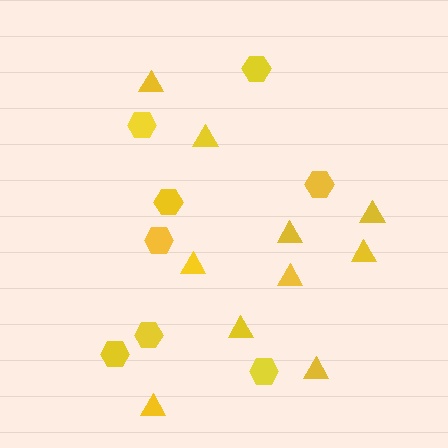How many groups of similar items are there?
There are 2 groups: one group of hexagons (8) and one group of triangles (10).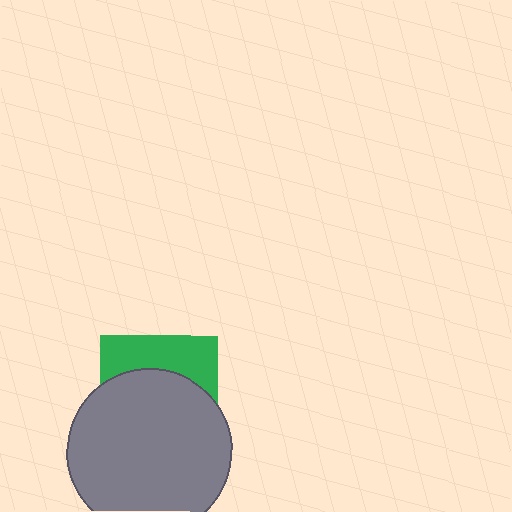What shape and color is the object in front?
The object in front is a gray circle.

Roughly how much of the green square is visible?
A small part of it is visible (roughly 36%).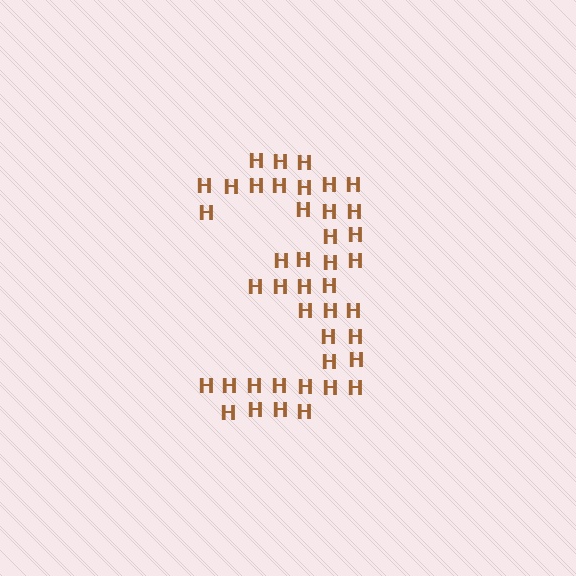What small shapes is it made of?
It is made of small letter H's.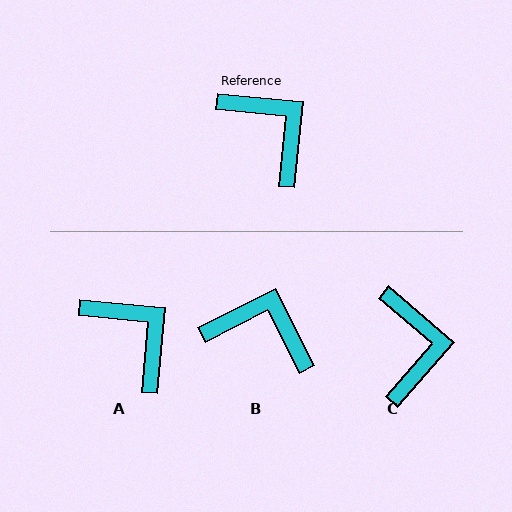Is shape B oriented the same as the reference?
No, it is off by about 32 degrees.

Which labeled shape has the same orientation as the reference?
A.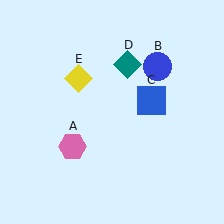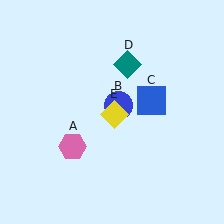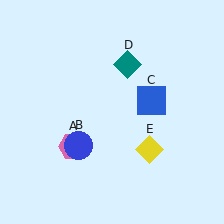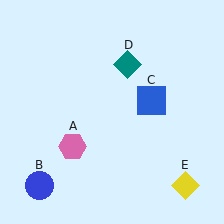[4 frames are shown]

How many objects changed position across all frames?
2 objects changed position: blue circle (object B), yellow diamond (object E).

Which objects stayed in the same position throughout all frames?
Pink hexagon (object A) and blue square (object C) and teal diamond (object D) remained stationary.